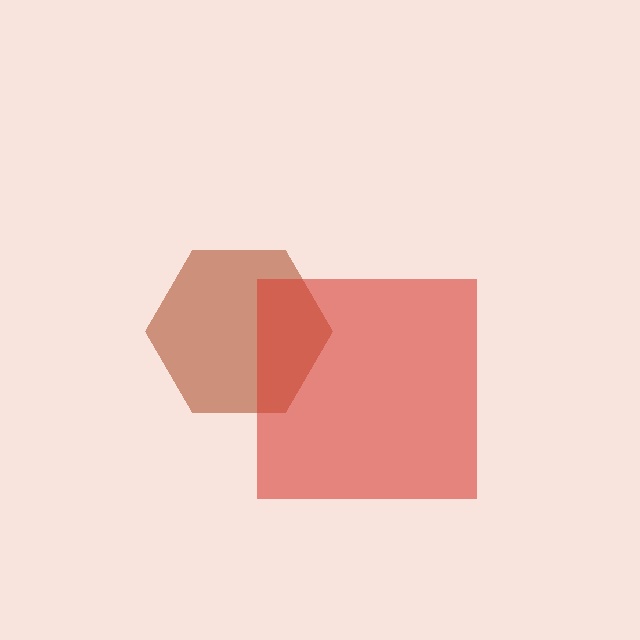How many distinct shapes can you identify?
There are 2 distinct shapes: a brown hexagon, a red square.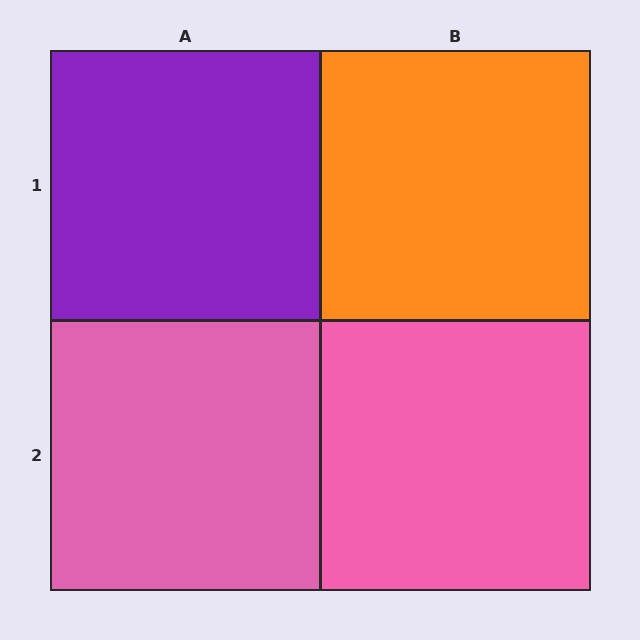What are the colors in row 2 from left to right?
Pink, pink.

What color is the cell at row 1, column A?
Purple.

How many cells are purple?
1 cell is purple.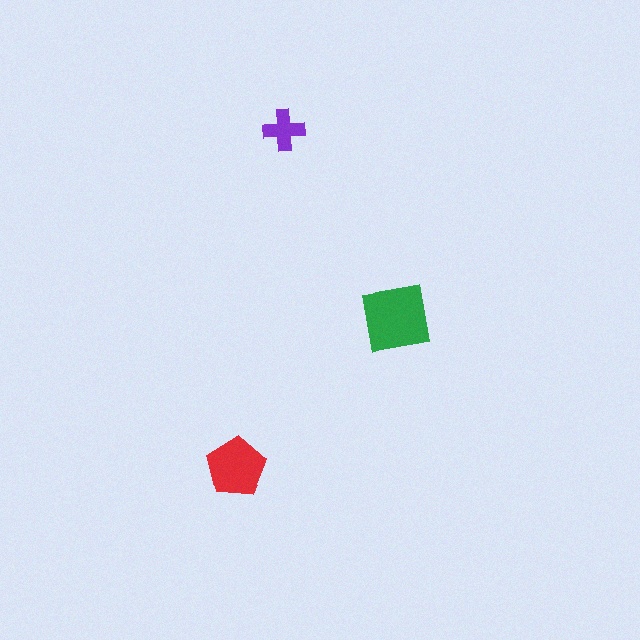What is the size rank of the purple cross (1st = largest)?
3rd.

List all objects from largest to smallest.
The green square, the red pentagon, the purple cross.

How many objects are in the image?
There are 3 objects in the image.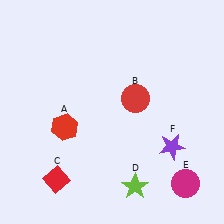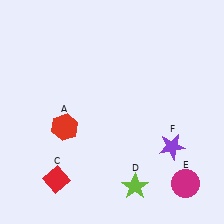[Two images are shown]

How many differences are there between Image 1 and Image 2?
There is 1 difference between the two images.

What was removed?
The red circle (B) was removed in Image 2.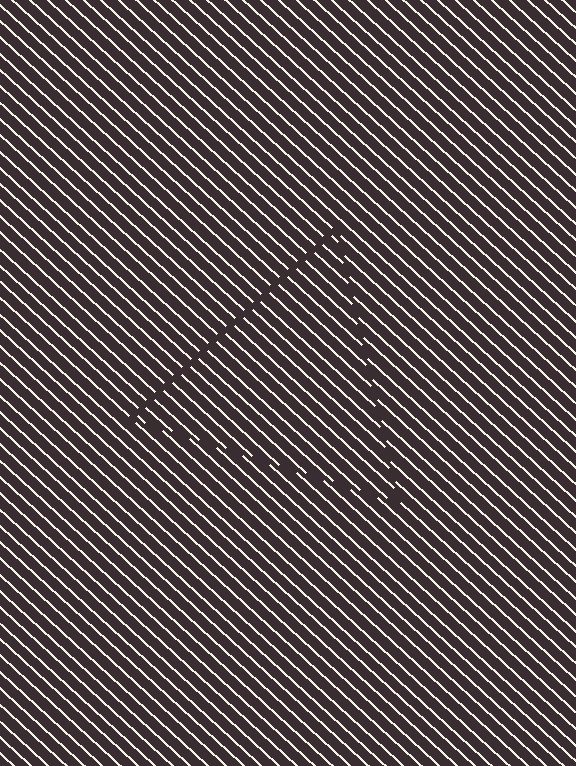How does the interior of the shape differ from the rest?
The interior of the shape contains the same grating, shifted by half a period — the contour is defined by the phase discontinuity where line-ends from the inner and outer gratings abut.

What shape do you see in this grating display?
An illusory triangle. The interior of the shape contains the same grating, shifted by half a period — the contour is defined by the phase discontinuity where line-ends from the inner and outer gratings abut.